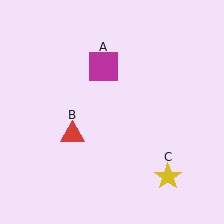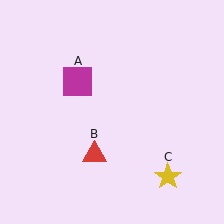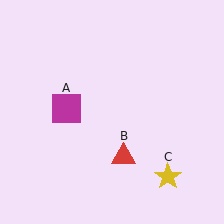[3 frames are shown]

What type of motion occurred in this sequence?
The magenta square (object A), red triangle (object B) rotated counterclockwise around the center of the scene.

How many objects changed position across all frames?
2 objects changed position: magenta square (object A), red triangle (object B).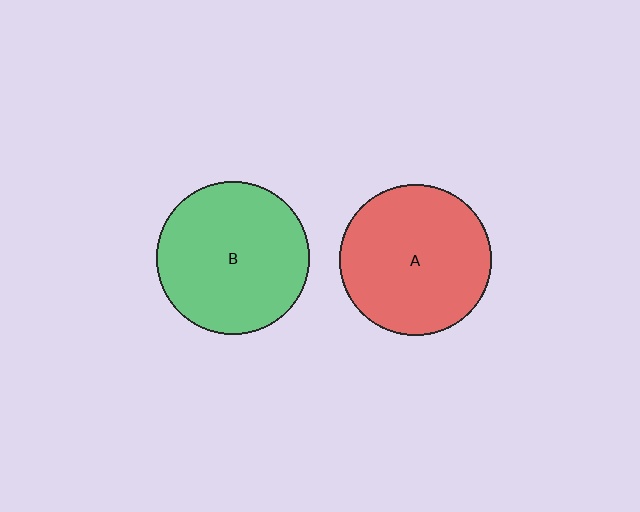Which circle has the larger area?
Circle B (green).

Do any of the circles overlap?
No, none of the circles overlap.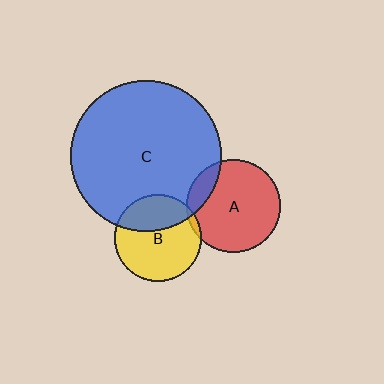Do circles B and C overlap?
Yes.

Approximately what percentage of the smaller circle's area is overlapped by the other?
Approximately 35%.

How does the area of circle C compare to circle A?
Approximately 2.6 times.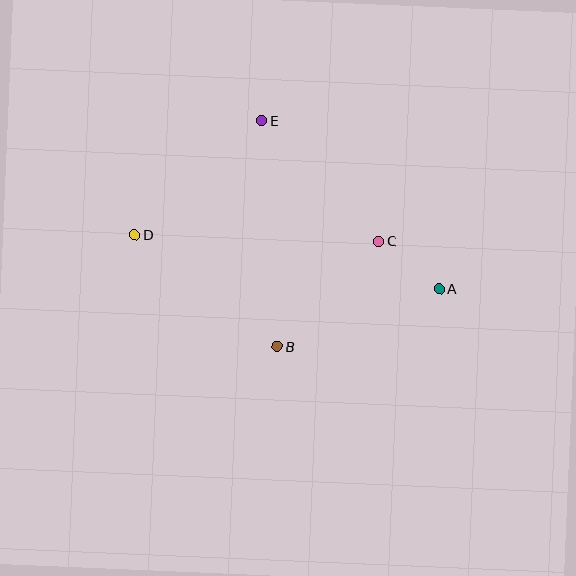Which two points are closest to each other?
Points A and C are closest to each other.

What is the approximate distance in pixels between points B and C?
The distance between B and C is approximately 146 pixels.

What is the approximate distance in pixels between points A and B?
The distance between A and B is approximately 172 pixels.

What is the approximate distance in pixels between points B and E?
The distance between B and E is approximately 226 pixels.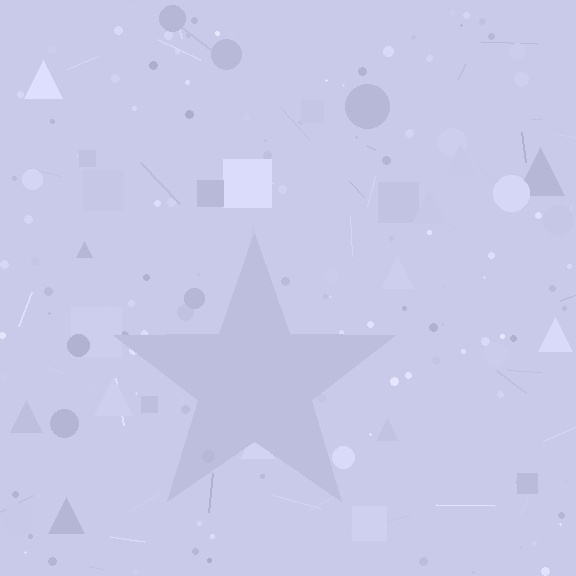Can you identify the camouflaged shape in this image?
The camouflaged shape is a star.